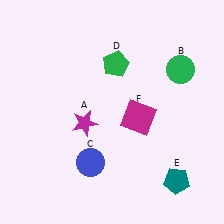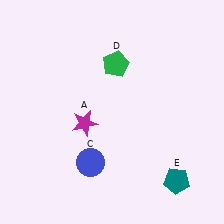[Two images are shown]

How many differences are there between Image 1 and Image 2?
There are 2 differences between the two images.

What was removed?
The green circle (B), the magenta square (F) were removed in Image 2.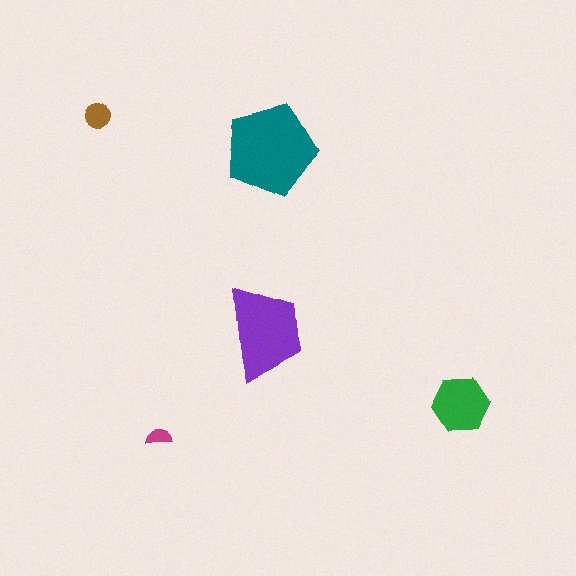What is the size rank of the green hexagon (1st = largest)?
3rd.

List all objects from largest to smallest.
The teal pentagon, the purple trapezoid, the green hexagon, the brown circle, the magenta semicircle.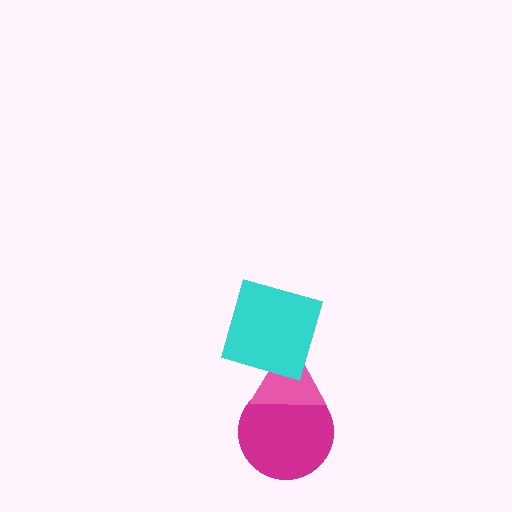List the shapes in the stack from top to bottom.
From top to bottom: the cyan square, the pink triangle, the magenta circle.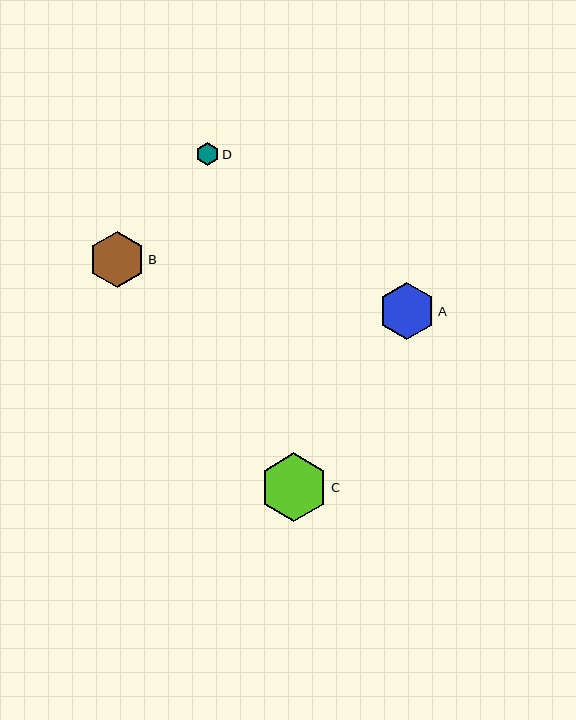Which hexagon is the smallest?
Hexagon D is the smallest with a size of approximately 23 pixels.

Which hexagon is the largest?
Hexagon C is the largest with a size of approximately 68 pixels.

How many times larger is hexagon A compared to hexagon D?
Hexagon A is approximately 2.5 times the size of hexagon D.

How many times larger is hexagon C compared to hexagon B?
Hexagon C is approximately 1.2 times the size of hexagon B.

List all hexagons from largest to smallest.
From largest to smallest: C, A, B, D.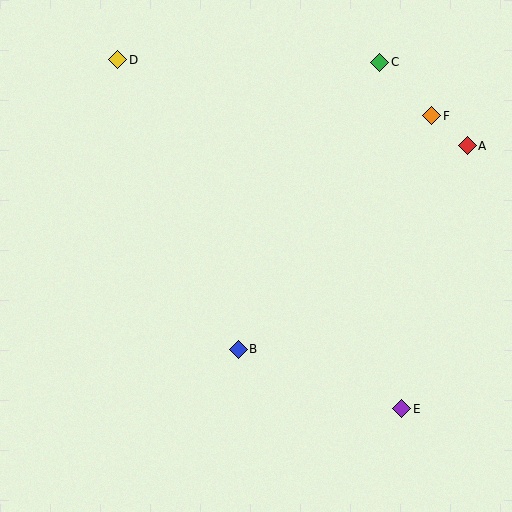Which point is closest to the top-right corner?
Point F is closest to the top-right corner.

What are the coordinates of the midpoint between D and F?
The midpoint between D and F is at (275, 88).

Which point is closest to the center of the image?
Point B at (238, 349) is closest to the center.